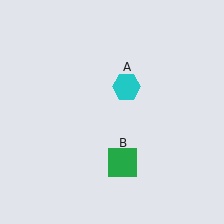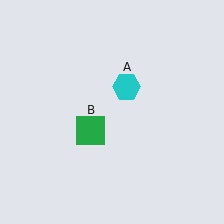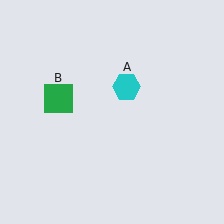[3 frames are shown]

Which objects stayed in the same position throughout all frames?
Cyan hexagon (object A) remained stationary.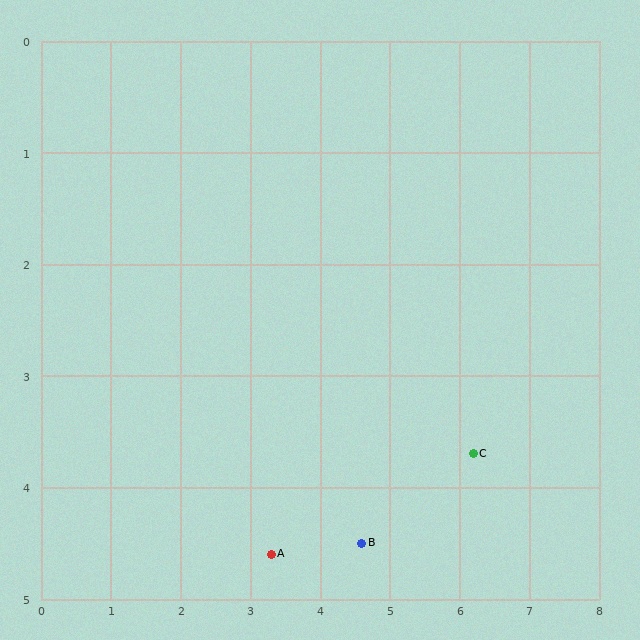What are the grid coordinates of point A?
Point A is at approximately (3.3, 4.6).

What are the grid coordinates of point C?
Point C is at approximately (6.2, 3.7).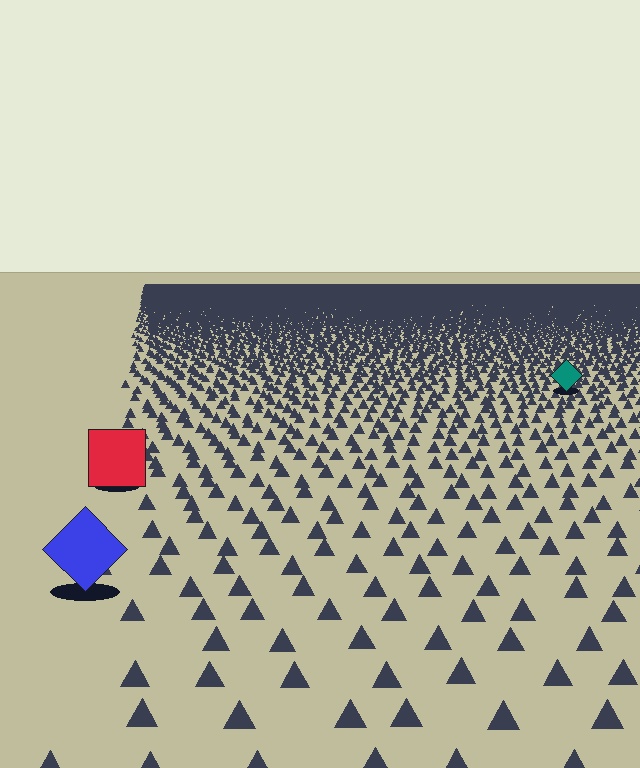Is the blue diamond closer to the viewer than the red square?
Yes. The blue diamond is closer — you can tell from the texture gradient: the ground texture is coarser near it.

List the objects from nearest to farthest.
From nearest to farthest: the blue diamond, the red square, the teal diamond.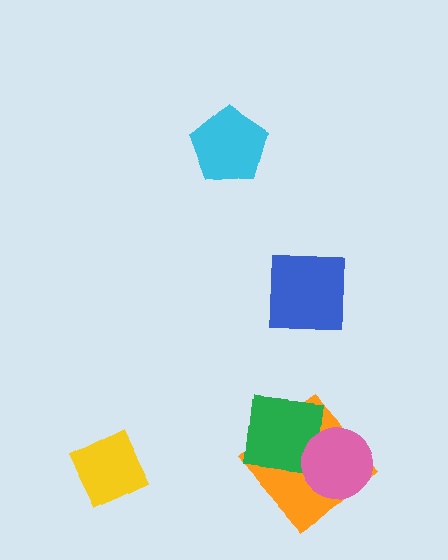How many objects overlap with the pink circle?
2 objects overlap with the pink circle.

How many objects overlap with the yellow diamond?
0 objects overlap with the yellow diamond.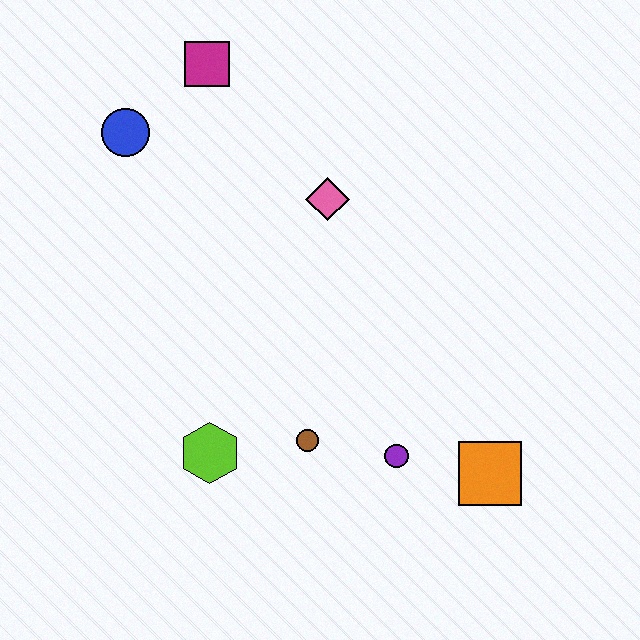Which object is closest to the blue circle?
The magenta square is closest to the blue circle.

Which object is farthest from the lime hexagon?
The magenta square is farthest from the lime hexagon.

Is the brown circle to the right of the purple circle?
No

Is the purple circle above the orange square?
Yes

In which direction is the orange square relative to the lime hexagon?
The orange square is to the right of the lime hexagon.